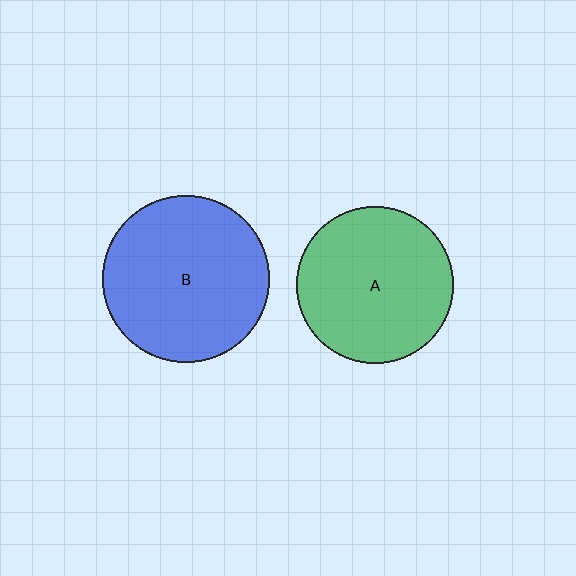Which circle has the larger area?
Circle B (blue).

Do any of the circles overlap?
No, none of the circles overlap.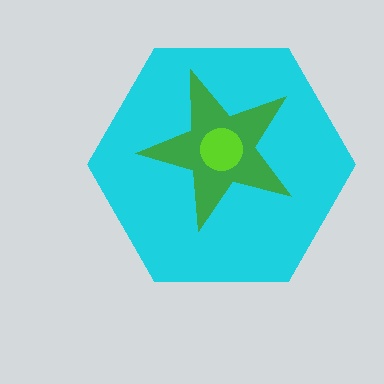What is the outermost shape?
The cyan hexagon.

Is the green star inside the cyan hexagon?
Yes.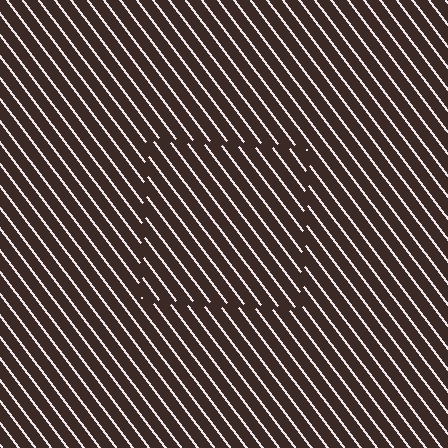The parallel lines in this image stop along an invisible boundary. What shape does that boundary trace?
An illusory square. The interior of the shape contains the same grating, shifted by half a period — the contour is defined by the phase discontinuity where line-ends from the inner and outer gratings abut.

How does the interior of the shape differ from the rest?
The interior of the shape contains the same grating, shifted by half a period — the contour is defined by the phase discontinuity where line-ends from the inner and outer gratings abut.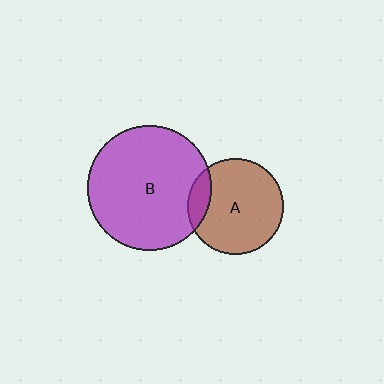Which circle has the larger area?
Circle B (purple).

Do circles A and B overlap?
Yes.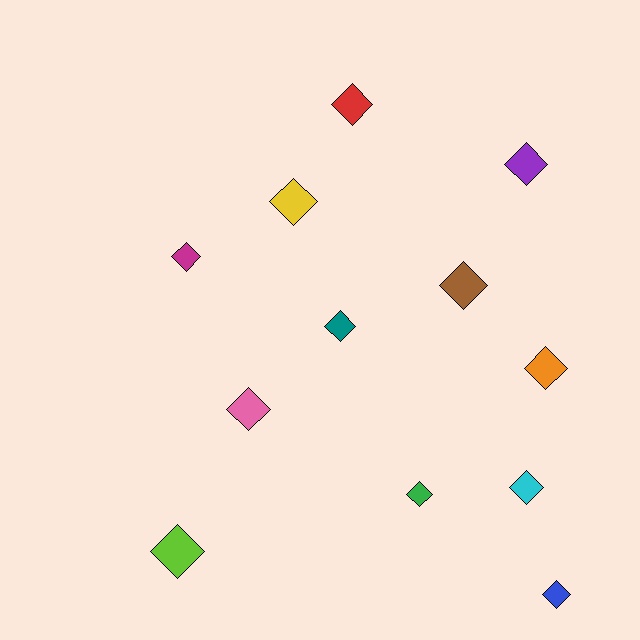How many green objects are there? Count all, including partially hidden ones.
There is 1 green object.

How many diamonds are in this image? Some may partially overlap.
There are 12 diamonds.